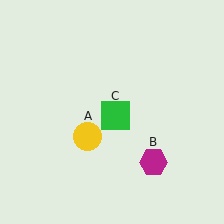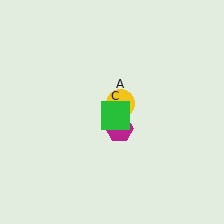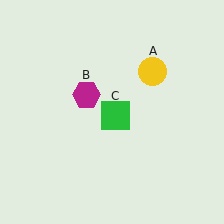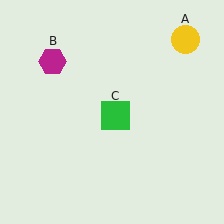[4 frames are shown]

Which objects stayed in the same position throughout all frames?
Green square (object C) remained stationary.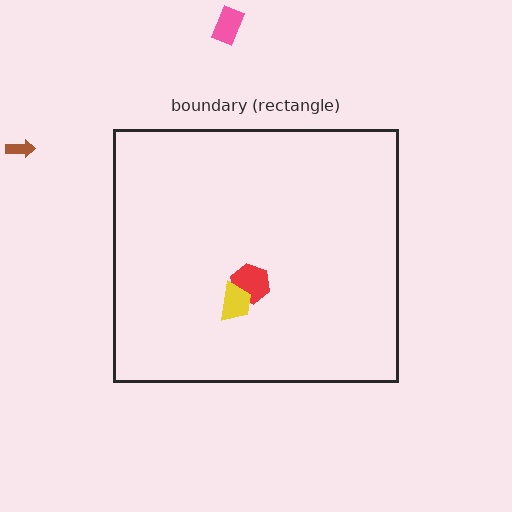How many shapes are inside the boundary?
2 inside, 2 outside.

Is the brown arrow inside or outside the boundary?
Outside.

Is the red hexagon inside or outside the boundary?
Inside.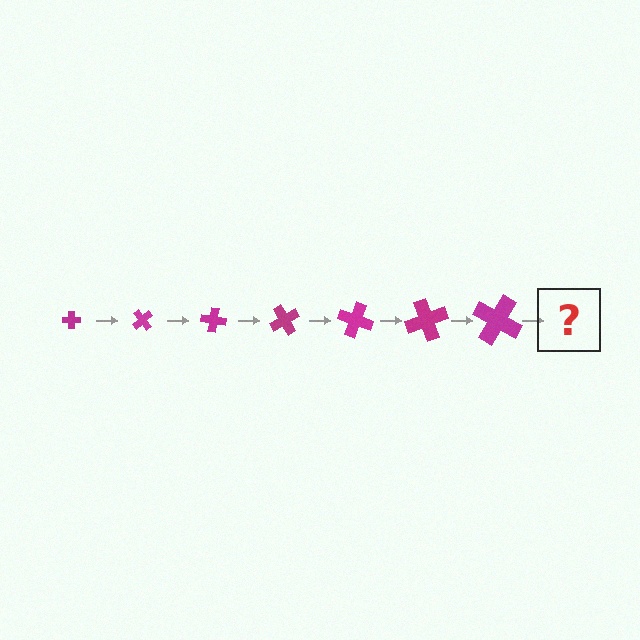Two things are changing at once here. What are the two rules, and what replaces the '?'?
The two rules are that the cross grows larger each step and it rotates 50 degrees each step. The '?' should be a cross, larger than the previous one and rotated 350 degrees from the start.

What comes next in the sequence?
The next element should be a cross, larger than the previous one and rotated 350 degrees from the start.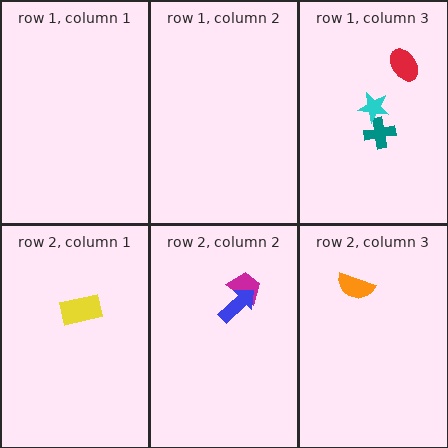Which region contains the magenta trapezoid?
The row 2, column 2 region.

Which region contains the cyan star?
The row 1, column 3 region.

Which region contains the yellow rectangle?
The row 2, column 1 region.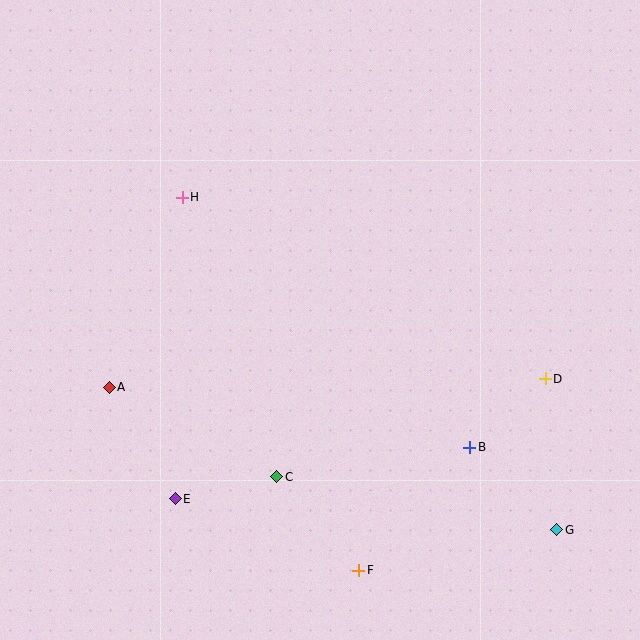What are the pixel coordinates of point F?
Point F is at (359, 570).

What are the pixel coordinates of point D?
Point D is at (545, 379).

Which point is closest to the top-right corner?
Point D is closest to the top-right corner.